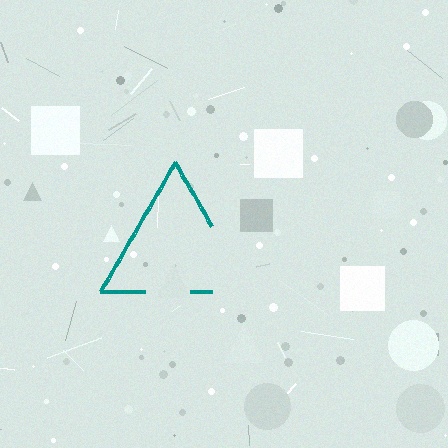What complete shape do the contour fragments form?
The contour fragments form a triangle.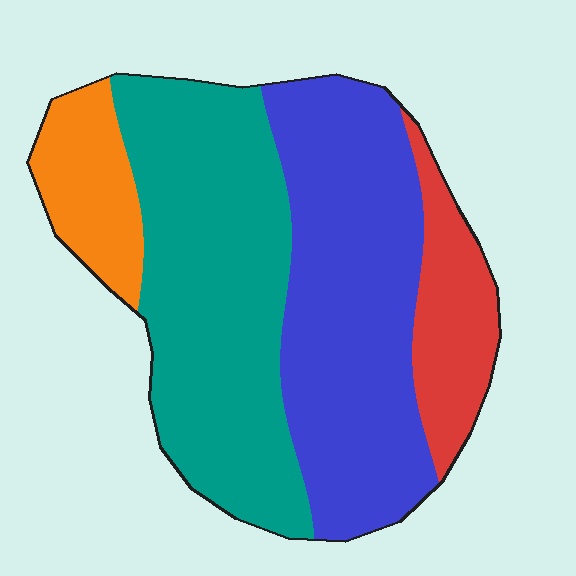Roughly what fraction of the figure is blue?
Blue covers roughly 40% of the figure.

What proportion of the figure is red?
Red takes up about one eighth (1/8) of the figure.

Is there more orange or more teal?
Teal.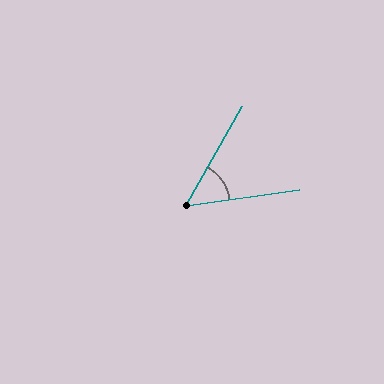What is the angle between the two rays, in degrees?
Approximately 53 degrees.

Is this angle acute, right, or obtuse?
It is acute.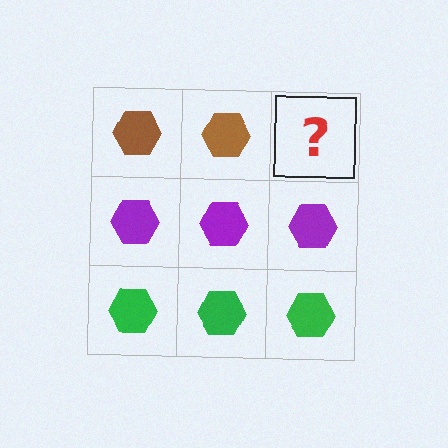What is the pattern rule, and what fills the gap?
The rule is that each row has a consistent color. The gap should be filled with a brown hexagon.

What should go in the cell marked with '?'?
The missing cell should contain a brown hexagon.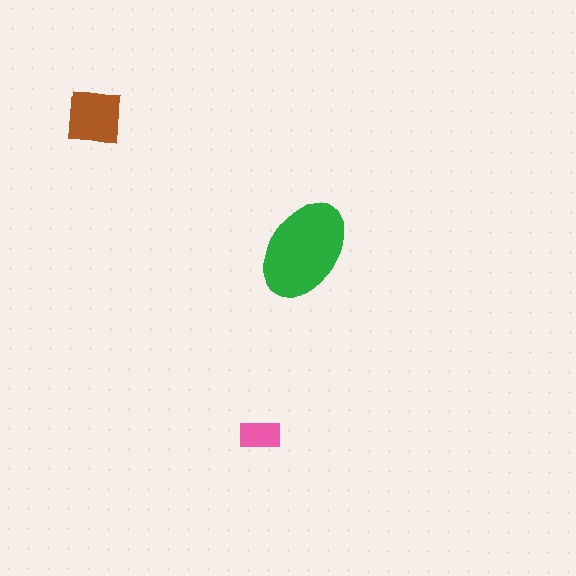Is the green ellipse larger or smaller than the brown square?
Larger.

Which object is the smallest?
The pink rectangle.